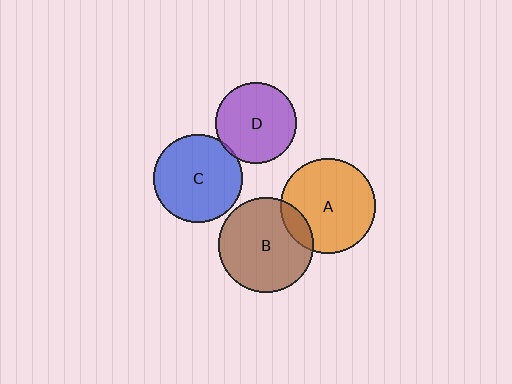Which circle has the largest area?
Circle A (orange).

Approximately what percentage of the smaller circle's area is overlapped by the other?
Approximately 5%.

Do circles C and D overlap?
Yes.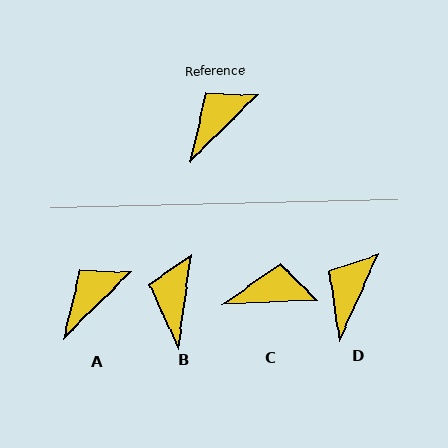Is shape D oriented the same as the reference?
No, it is off by about 21 degrees.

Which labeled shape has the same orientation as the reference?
A.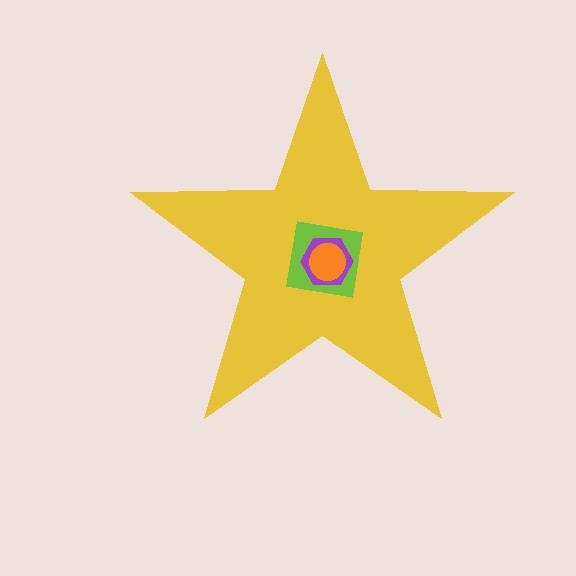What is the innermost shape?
The orange circle.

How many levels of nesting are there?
4.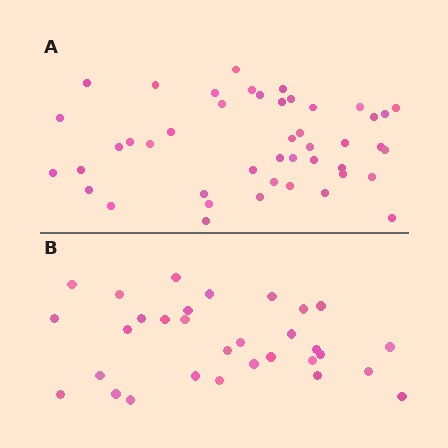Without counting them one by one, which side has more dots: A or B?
Region A (the top region) has more dots.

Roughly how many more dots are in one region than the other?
Region A has approximately 15 more dots than region B.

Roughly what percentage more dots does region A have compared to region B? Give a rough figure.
About 45% more.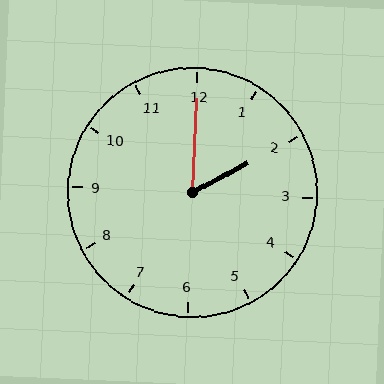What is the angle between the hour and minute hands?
Approximately 60 degrees.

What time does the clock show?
2:00.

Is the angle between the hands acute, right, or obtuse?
It is acute.